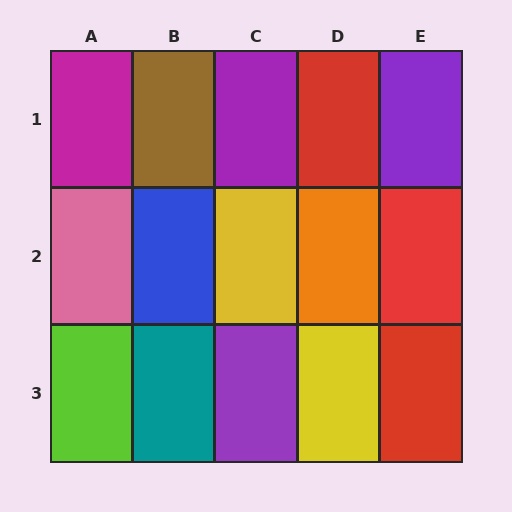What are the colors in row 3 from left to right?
Lime, teal, purple, yellow, red.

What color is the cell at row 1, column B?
Brown.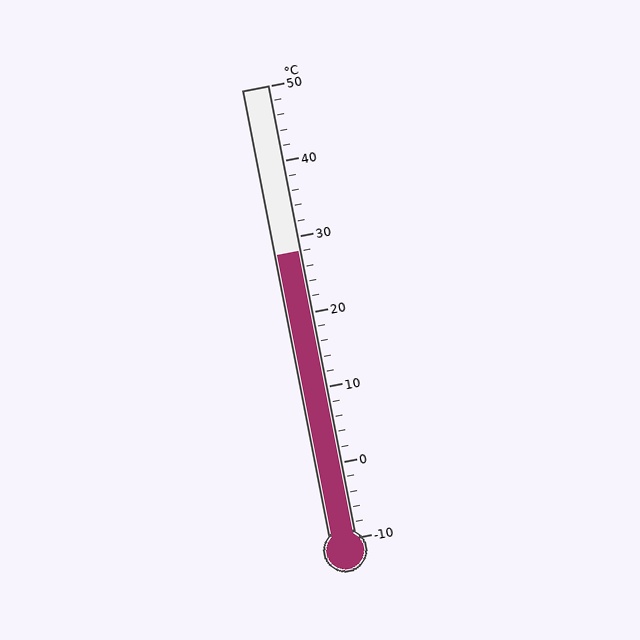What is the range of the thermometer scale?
The thermometer scale ranges from -10°C to 50°C.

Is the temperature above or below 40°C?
The temperature is below 40°C.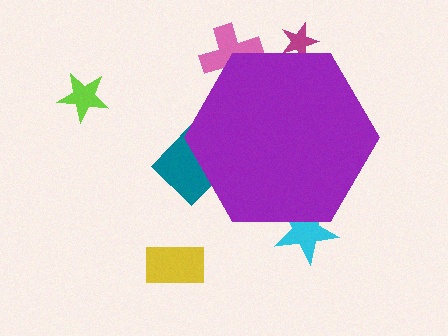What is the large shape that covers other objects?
A purple hexagon.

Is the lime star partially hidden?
No, the lime star is fully visible.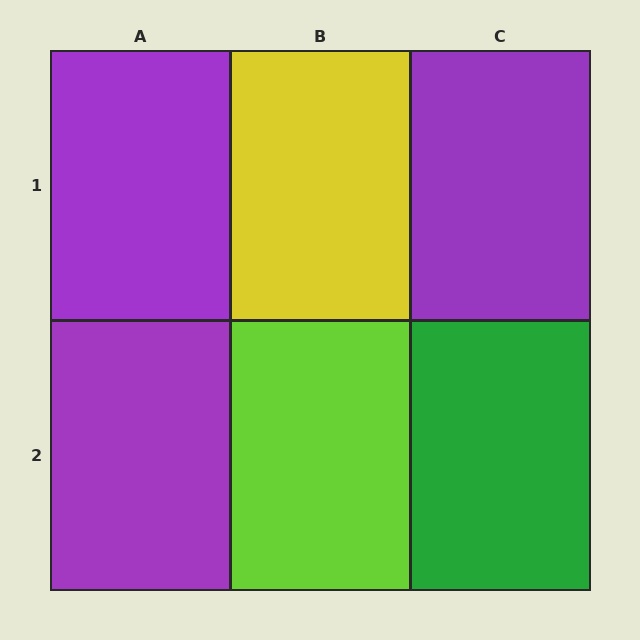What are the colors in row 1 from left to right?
Purple, yellow, purple.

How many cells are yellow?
1 cell is yellow.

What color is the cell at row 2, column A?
Purple.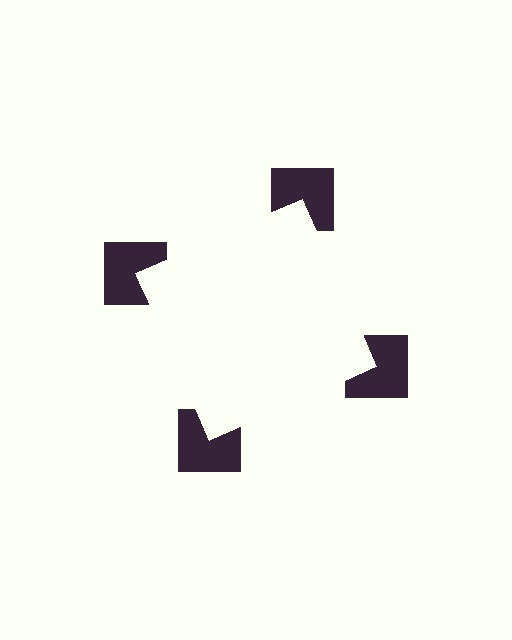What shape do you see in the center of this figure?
An illusory square — its edges are inferred from the aligned wedge cuts in the notched squares, not physically drawn.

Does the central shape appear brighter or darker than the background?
It typically appears slightly brighter than the background, even though no actual brightness change is drawn.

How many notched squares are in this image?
There are 4 — one at each vertex of the illusory square.